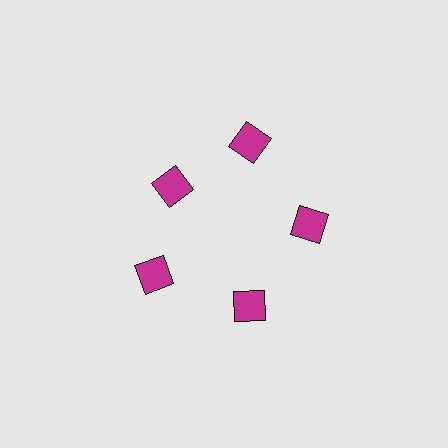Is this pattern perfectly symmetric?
No. The 5 magenta squares are arranged in a ring, but one element near the 10 o'clock position is pulled inward toward the center, breaking the 5-fold rotational symmetry.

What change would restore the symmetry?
The symmetry would be restored by moving it outward, back onto the ring so that all 5 squares sit at equal angles and equal distance from the center.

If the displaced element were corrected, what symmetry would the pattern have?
It would have 5-fold rotational symmetry — the pattern would map onto itself every 72 degrees.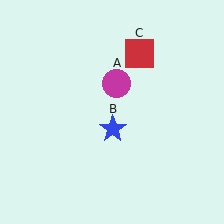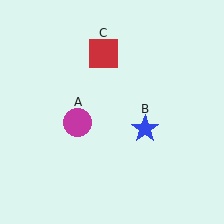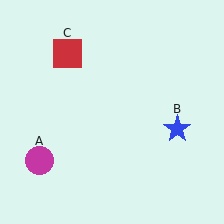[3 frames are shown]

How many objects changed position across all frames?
3 objects changed position: magenta circle (object A), blue star (object B), red square (object C).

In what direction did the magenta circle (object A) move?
The magenta circle (object A) moved down and to the left.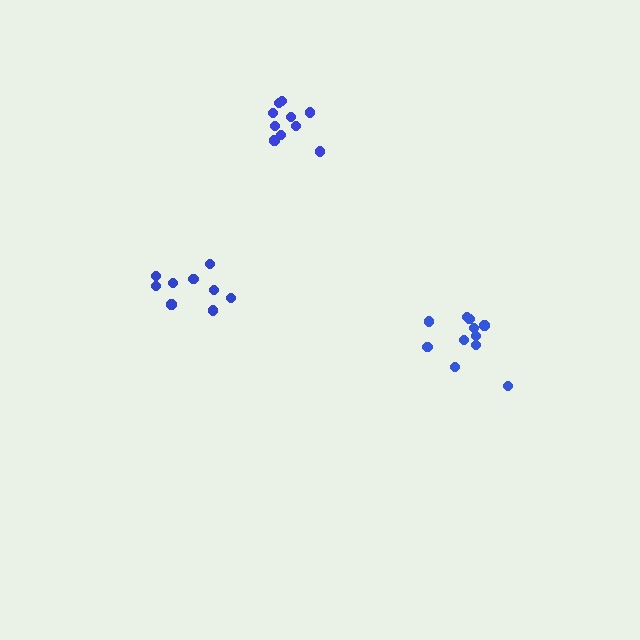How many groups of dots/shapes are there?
There are 3 groups.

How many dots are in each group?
Group 1: 11 dots, Group 2: 9 dots, Group 3: 10 dots (30 total).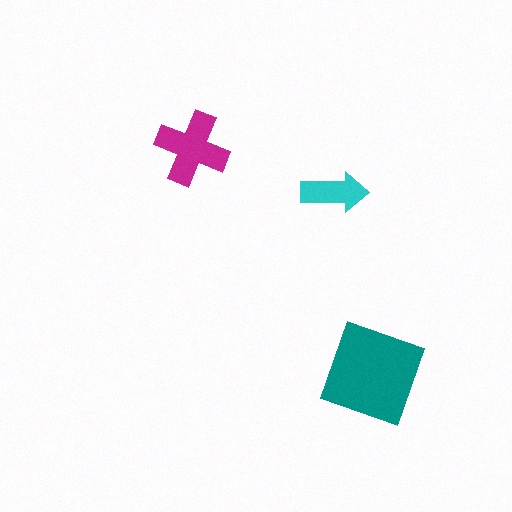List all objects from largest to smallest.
The teal diamond, the magenta cross, the cyan arrow.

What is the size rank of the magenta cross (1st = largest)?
2nd.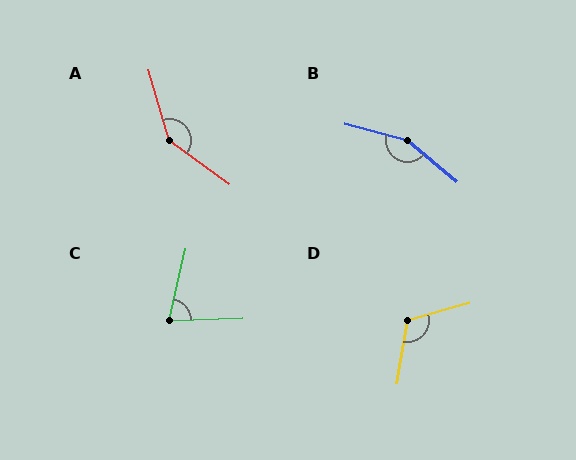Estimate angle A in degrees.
Approximately 142 degrees.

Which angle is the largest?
B, at approximately 154 degrees.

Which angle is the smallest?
C, at approximately 76 degrees.